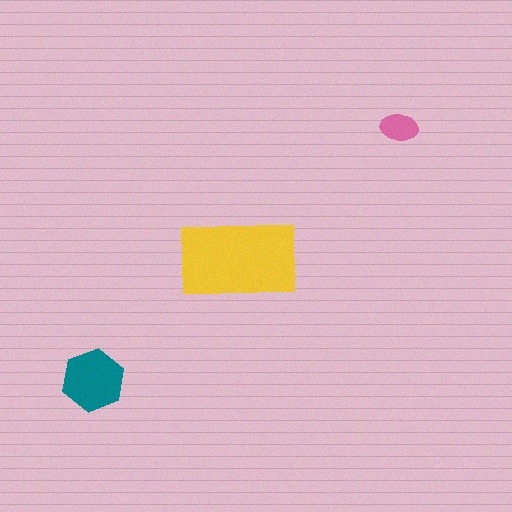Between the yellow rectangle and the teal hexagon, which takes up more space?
The yellow rectangle.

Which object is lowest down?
The teal hexagon is bottommost.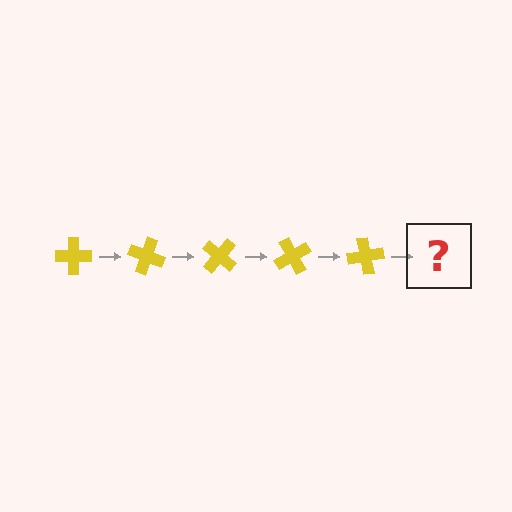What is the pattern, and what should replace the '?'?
The pattern is that the cross rotates 20 degrees each step. The '?' should be a yellow cross rotated 100 degrees.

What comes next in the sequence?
The next element should be a yellow cross rotated 100 degrees.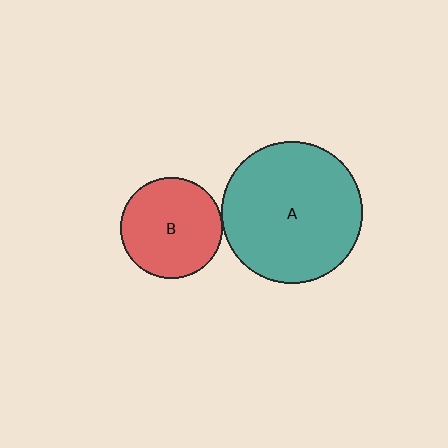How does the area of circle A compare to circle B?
Approximately 1.9 times.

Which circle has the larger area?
Circle A (teal).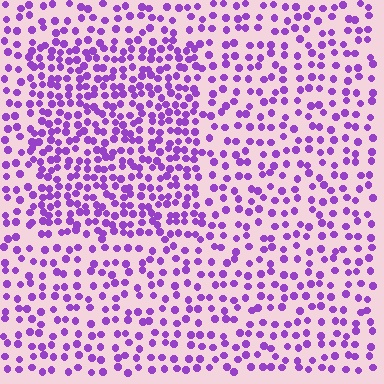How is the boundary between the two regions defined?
The boundary is defined by a change in element density (approximately 1.8x ratio). All elements are the same color, size, and shape.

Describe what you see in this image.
The image contains small purple elements arranged at two different densities. A rectangle-shaped region is visible where the elements are more densely packed than the surrounding area.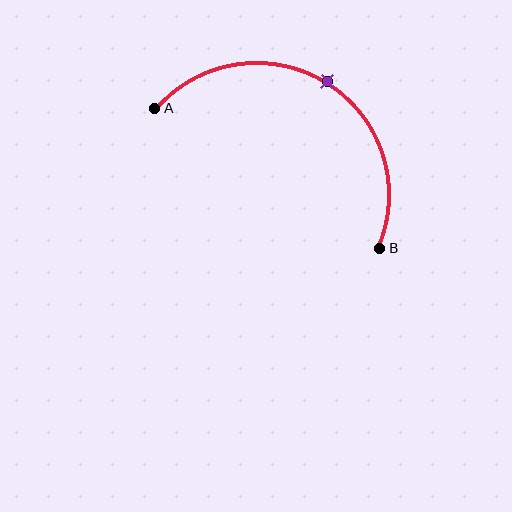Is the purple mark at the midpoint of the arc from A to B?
Yes. The purple mark lies on the arc at equal arc-length from both A and B — it is the arc midpoint.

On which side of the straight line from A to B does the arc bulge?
The arc bulges above the straight line connecting A and B.